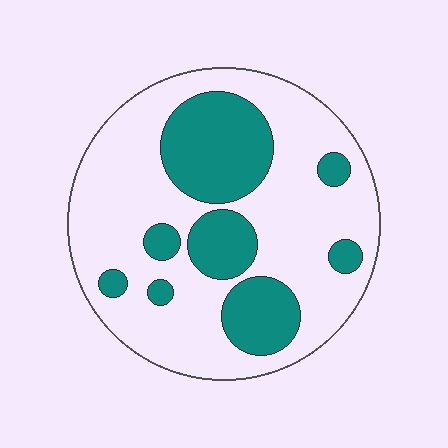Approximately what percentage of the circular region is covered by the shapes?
Approximately 30%.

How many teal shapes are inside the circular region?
8.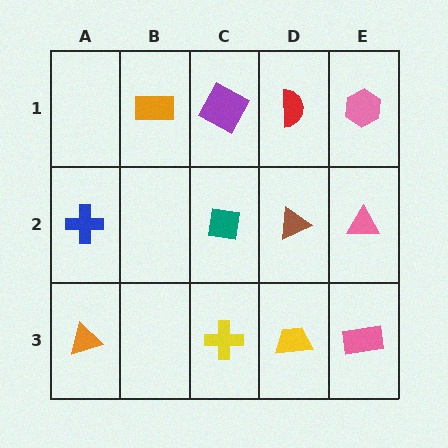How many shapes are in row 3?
4 shapes.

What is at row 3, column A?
An orange triangle.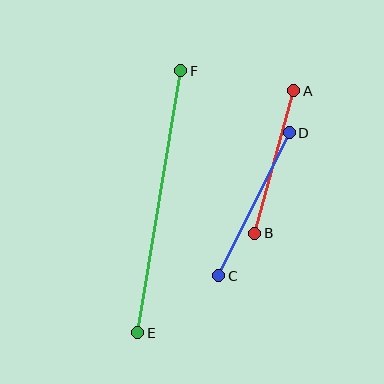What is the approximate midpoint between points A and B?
The midpoint is at approximately (274, 162) pixels.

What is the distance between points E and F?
The distance is approximately 266 pixels.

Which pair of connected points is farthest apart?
Points E and F are farthest apart.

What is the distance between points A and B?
The distance is approximately 148 pixels.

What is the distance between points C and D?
The distance is approximately 160 pixels.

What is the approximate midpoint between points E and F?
The midpoint is at approximately (159, 202) pixels.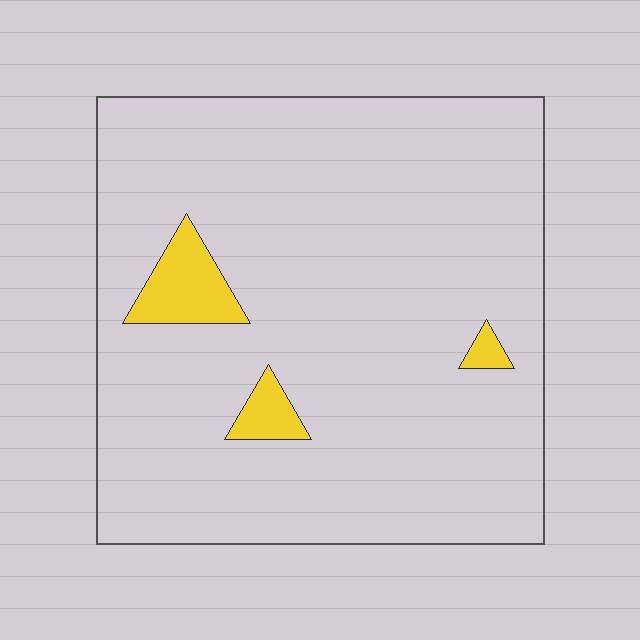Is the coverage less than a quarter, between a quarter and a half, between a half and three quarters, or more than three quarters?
Less than a quarter.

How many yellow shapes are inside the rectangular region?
3.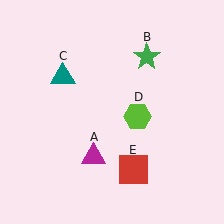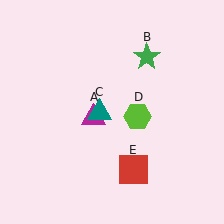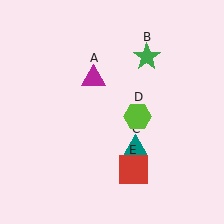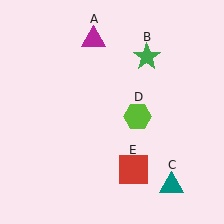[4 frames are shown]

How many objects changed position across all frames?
2 objects changed position: magenta triangle (object A), teal triangle (object C).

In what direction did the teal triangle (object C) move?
The teal triangle (object C) moved down and to the right.